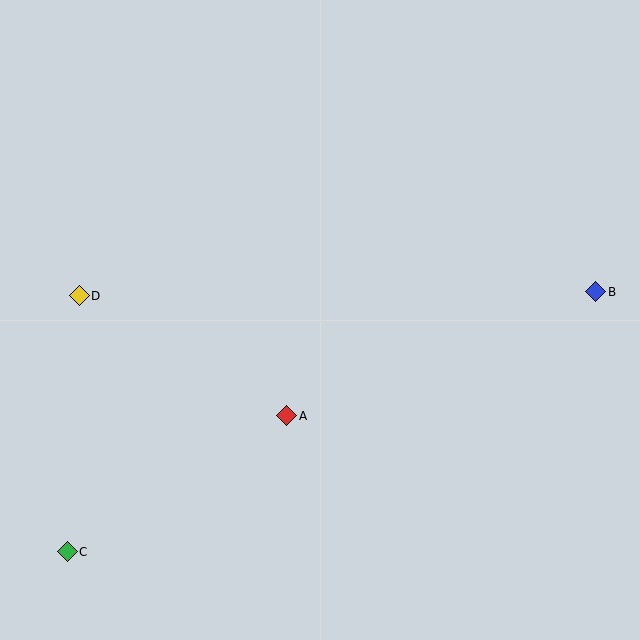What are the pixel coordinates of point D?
Point D is at (79, 296).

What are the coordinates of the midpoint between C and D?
The midpoint between C and D is at (73, 424).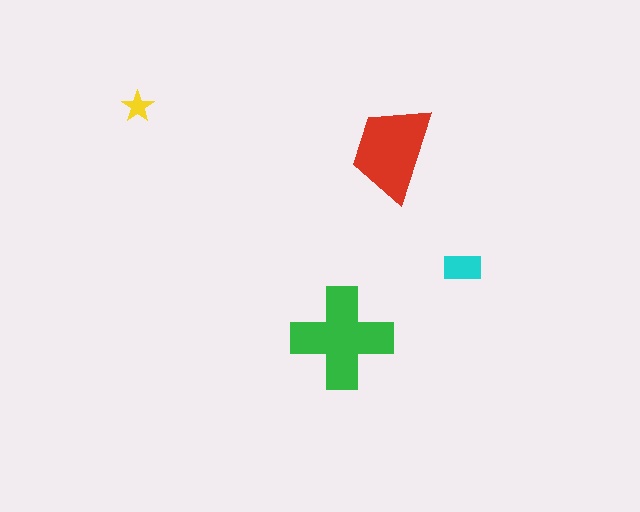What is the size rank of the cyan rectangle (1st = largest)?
3rd.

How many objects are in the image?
There are 4 objects in the image.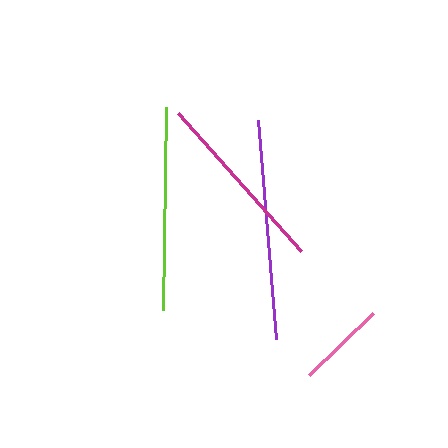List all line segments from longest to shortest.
From longest to shortest: purple, lime, magenta, pink.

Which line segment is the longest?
The purple line is the longest at approximately 220 pixels.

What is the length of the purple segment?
The purple segment is approximately 220 pixels long.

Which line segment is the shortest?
The pink line is the shortest at approximately 89 pixels.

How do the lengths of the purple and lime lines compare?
The purple and lime lines are approximately the same length.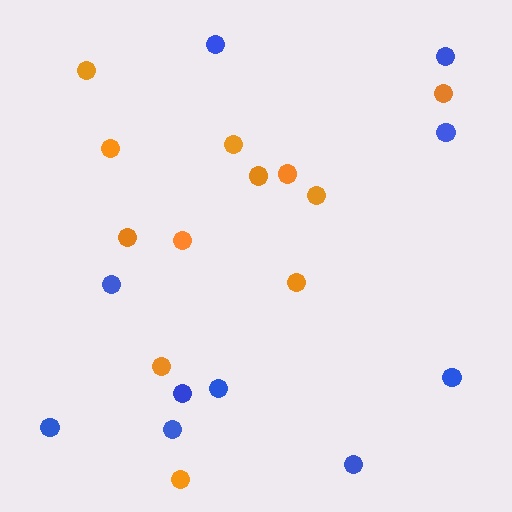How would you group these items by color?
There are 2 groups: one group of blue circles (10) and one group of orange circles (12).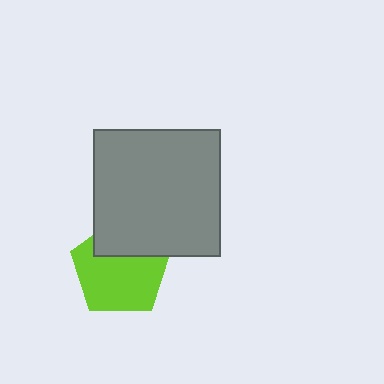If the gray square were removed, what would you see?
You would see the complete lime pentagon.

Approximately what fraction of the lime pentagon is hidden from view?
Roughly 31% of the lime pentagon is hidden behind the gray square.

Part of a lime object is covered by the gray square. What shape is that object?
It is a pentagon.